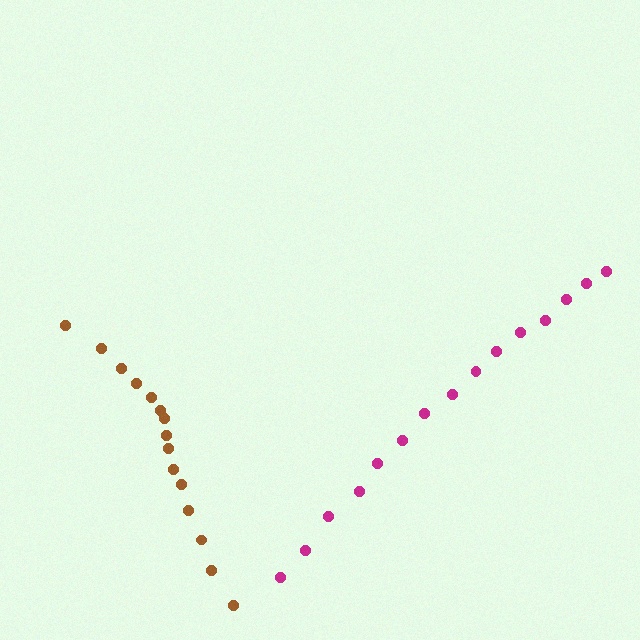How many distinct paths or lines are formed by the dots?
There are 2 distinct paths.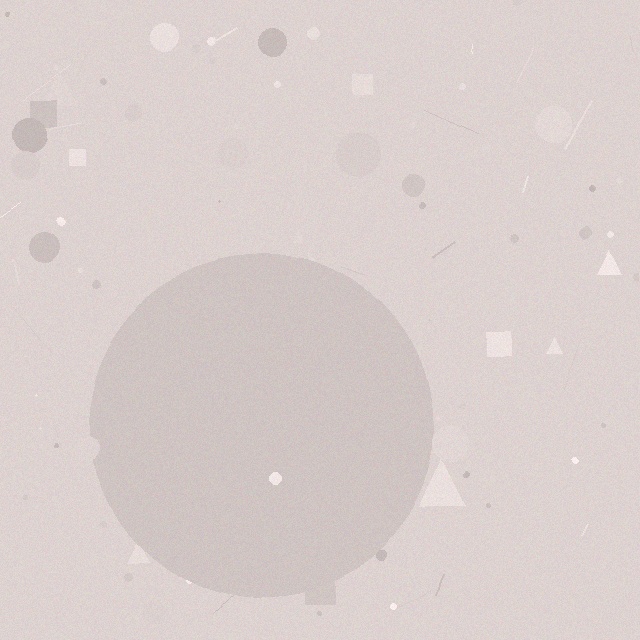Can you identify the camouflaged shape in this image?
The camouflaged shape is a circle.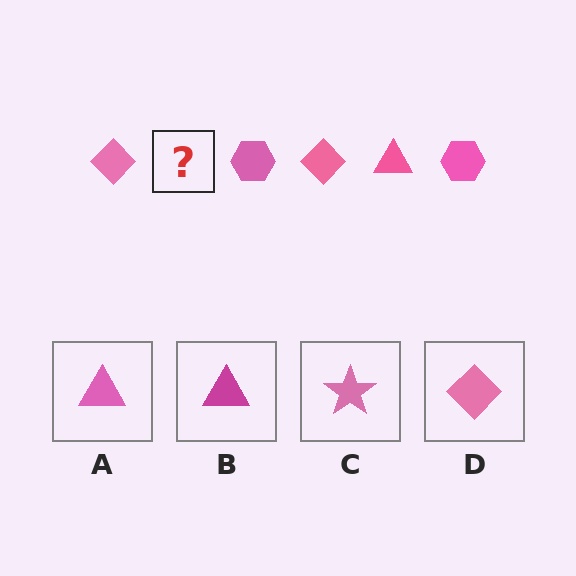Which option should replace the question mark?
Option A.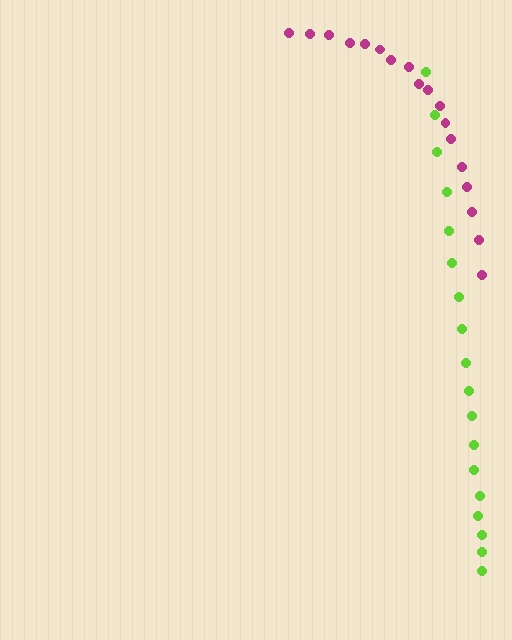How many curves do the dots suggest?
There are 2 distinct paths.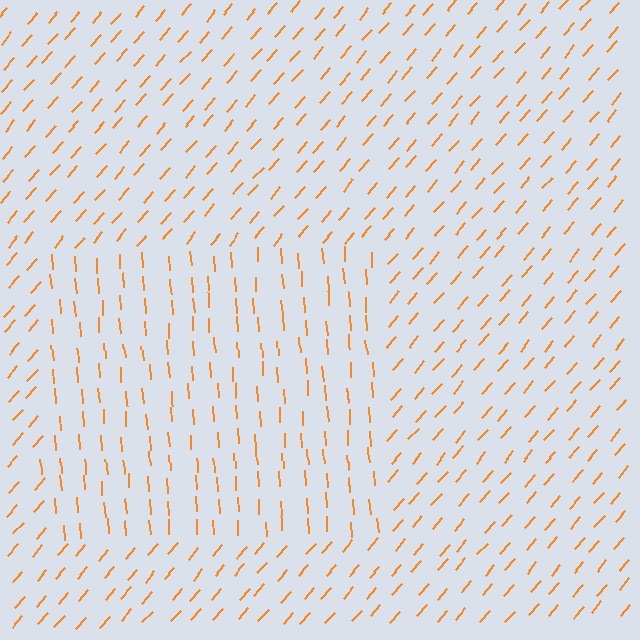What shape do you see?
I see a rectangle.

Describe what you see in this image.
The image is filled with small orange line segments. A rectangle region in the image has lines oriented differently from the surrounding lines, creating a visible texture boundary.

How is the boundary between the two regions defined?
The boundary is defined purely by a change in line orientation (approximately 45 degrees difference). All lines are the same color and thickness.